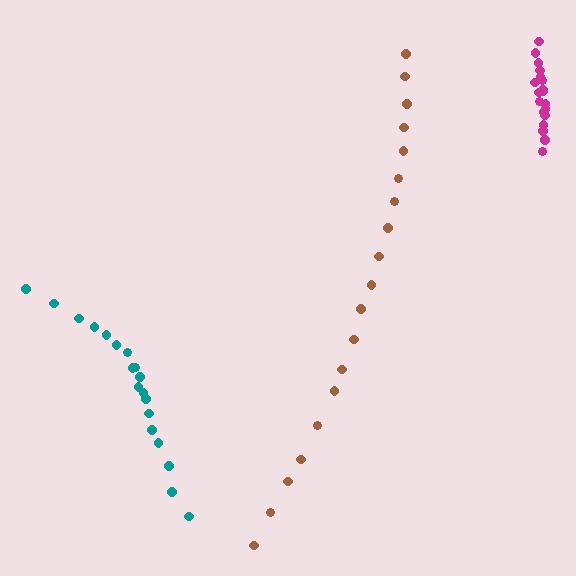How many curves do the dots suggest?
There are 3 distinct paths.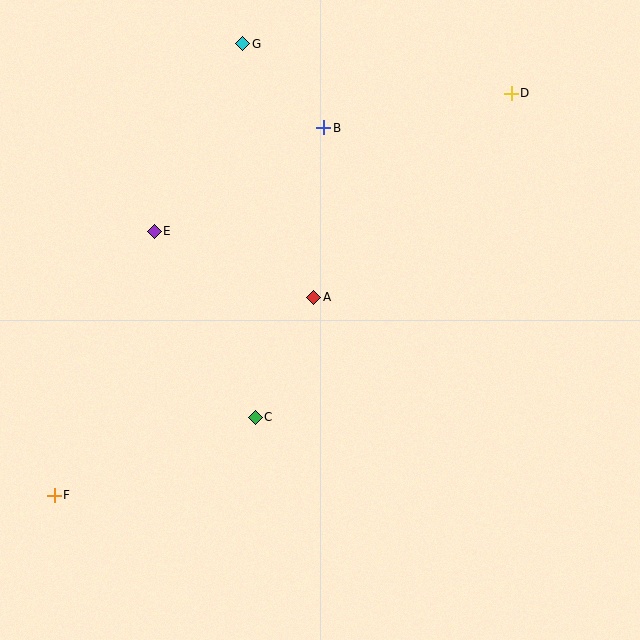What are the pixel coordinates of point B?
Point B is at (324, 128).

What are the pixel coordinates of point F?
Point F is at (54, 495).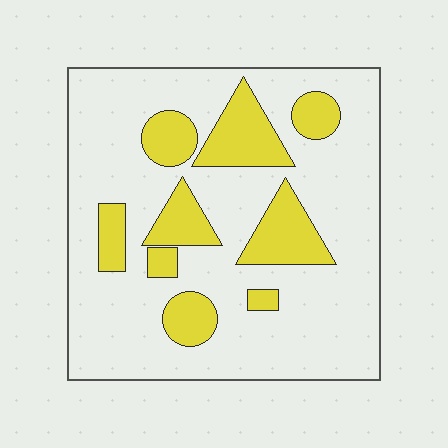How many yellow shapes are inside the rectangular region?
9.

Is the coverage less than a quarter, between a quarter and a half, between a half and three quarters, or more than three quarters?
Less than a quarter.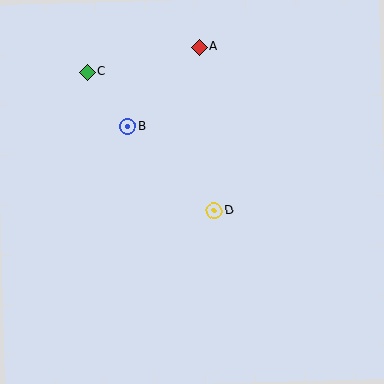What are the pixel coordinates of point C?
Point C is at (87, 72).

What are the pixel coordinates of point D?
Point D is at (214, 211).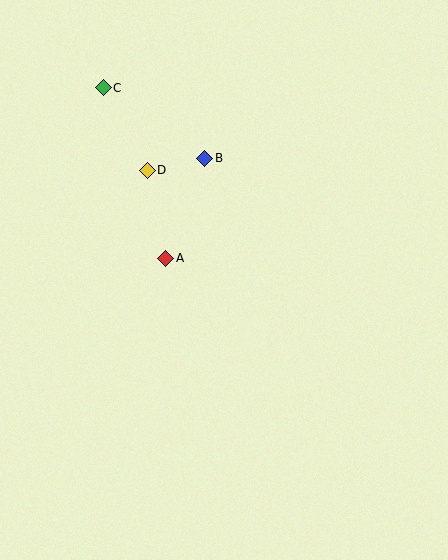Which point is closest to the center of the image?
Point A at (166, 258) is closest to the center.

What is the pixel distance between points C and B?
The distance between C and B is 123 pixels.